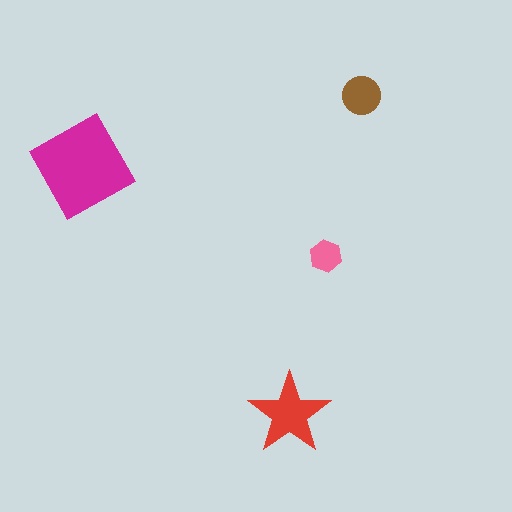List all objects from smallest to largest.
The pink hexagon, the brown circle, the red star, the magenta square.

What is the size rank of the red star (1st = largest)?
2nd.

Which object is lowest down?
The red star is bottommost.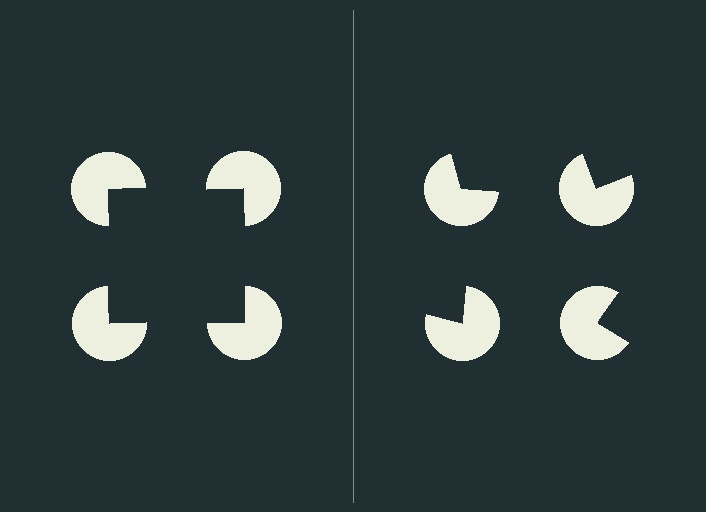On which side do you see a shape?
An illusory square appears on the left side. On the right side the wedge cuts are rotated, so no coherent shape forms.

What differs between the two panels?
The pac-man discs are positioned identically on both sides; only the wedge orientations differ. On the left they align to a square; on the right they are misaligned.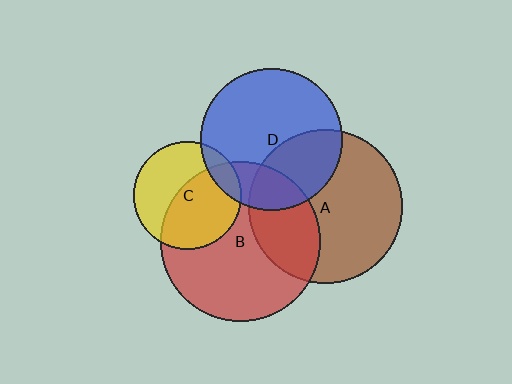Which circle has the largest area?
Circle B (red).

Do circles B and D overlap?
Yes.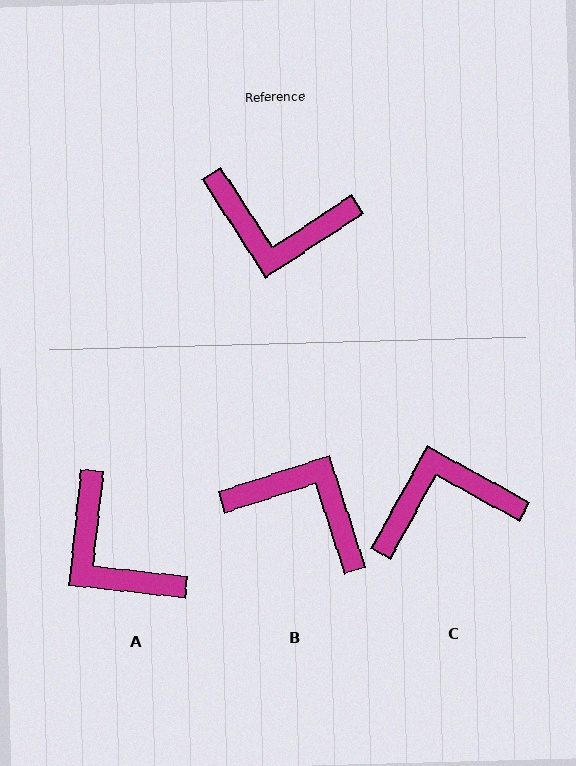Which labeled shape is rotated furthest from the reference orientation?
B, about 165 degrees away.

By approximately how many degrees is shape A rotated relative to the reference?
Approximately 39 degrees clockwise.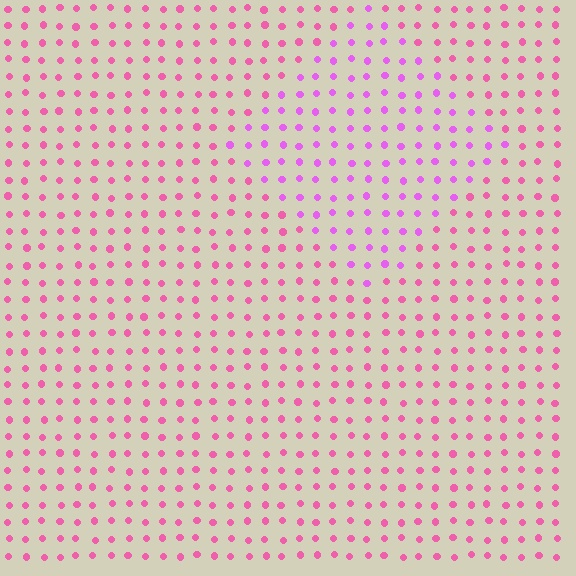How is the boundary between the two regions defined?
The boundary is defined purely by a slight shift in hue (about 33 degrees). Spacing, size, and orientation are identical on both sides.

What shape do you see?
I see a diamond.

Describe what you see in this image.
The image is filled with small pink elements in a uniform arrangement. A diamond-shaped region is visible where the elements are tinted to a slightly different hue, forming a subtle color boundary.